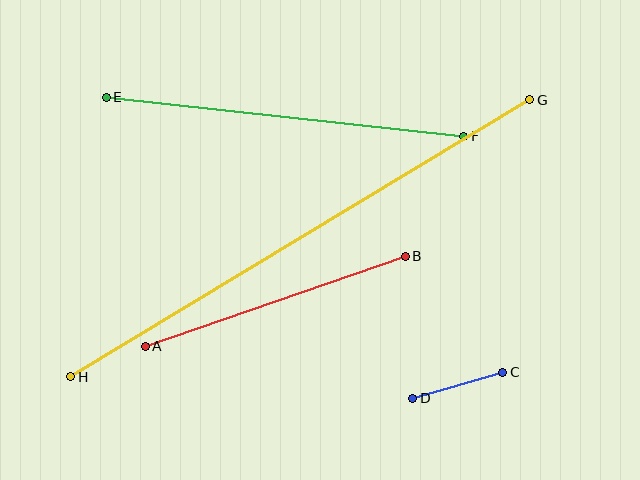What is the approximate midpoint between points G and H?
The midpoint is at approximately (300, 238) pixels.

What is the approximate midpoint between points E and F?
The midpoint is at approximately (285, 117) pixels.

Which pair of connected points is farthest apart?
Points G and H are farthest apart.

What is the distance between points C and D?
The distance is approximately 94 pixels.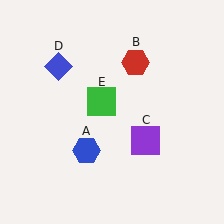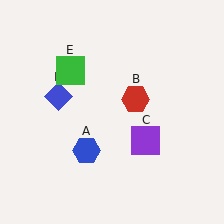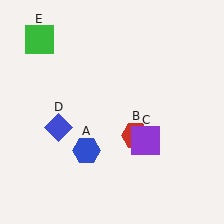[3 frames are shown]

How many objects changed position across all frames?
3 objects changed position: red hexagon (object B), blue diamond (object D), green square (object E).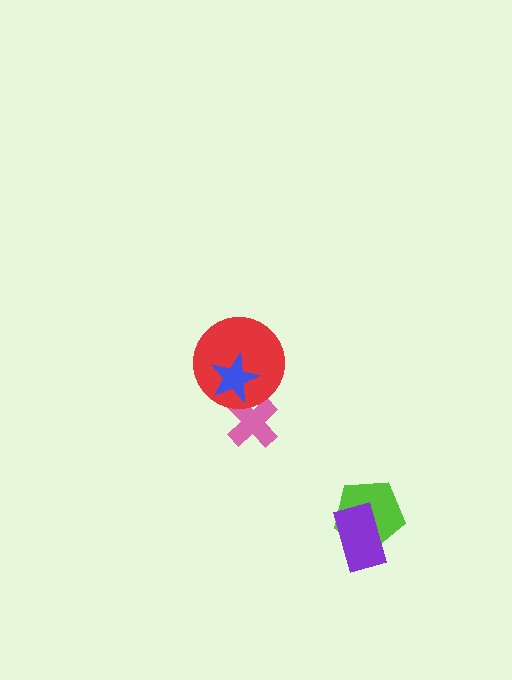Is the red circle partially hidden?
Yes, it is partially covered by another shape.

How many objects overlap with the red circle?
2 objects overlap with the red circle.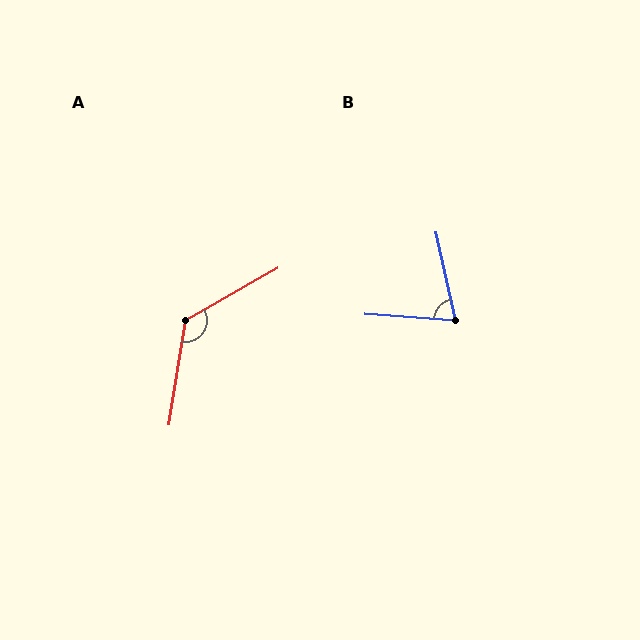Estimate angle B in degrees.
Approximately 74 degrees.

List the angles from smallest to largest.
B (74°), A (128°).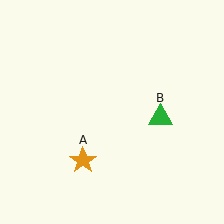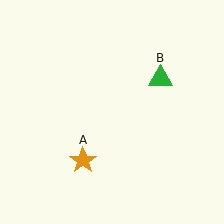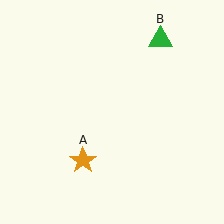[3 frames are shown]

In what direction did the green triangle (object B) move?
The green triangle (object B) moved up.